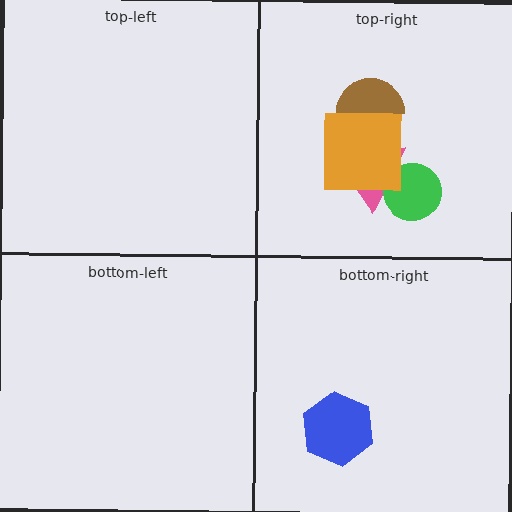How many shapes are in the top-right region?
4.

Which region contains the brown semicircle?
The top-right region.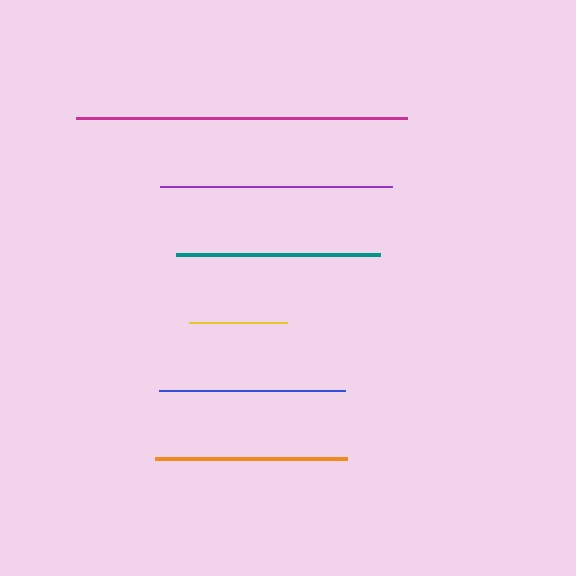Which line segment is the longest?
The magenta line is the longest at approximately 331 pixels.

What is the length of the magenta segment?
The magenta segment is approximately 331 pixels long.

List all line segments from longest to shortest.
From longest to shortest: magenta, purple, teal, orange, blue, yellow.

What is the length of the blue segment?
The blue segment is approximately 186 pixels long.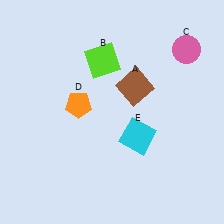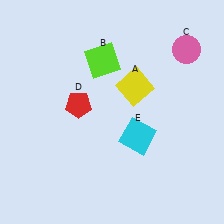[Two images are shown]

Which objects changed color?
A changed from brown to yellow. D changed from orange to red.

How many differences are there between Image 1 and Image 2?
There are 2 differences between the two images.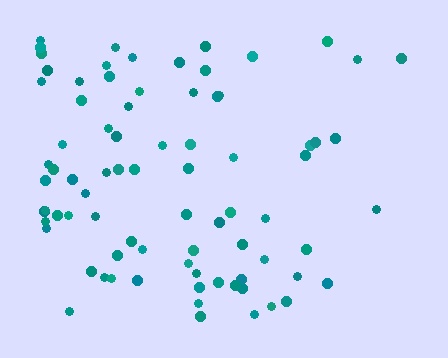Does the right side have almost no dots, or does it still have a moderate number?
Still a moderate number, just noticeably fewer than the left.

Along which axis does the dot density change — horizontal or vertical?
Horizontal.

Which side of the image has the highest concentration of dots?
The left.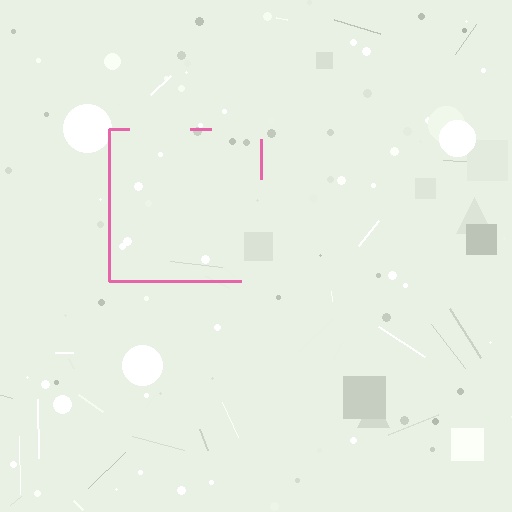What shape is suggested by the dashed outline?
The dashed outline suggests a square.